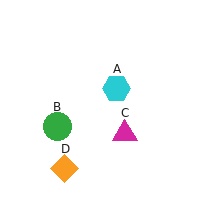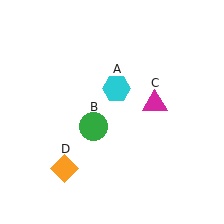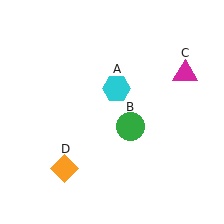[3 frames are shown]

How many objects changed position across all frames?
2 objects changed position: green circle (object B), magenta triangle (object C).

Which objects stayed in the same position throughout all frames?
Cyan hexagon (object A) and orange diamond (object D) remained stationary.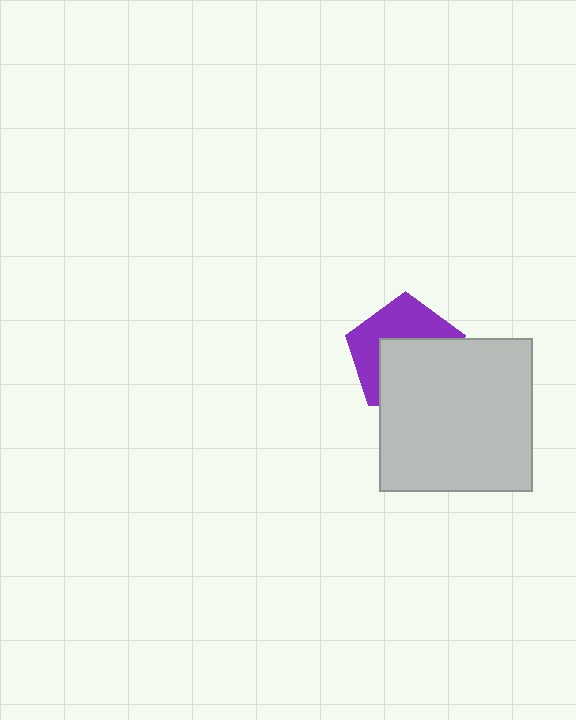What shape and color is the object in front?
The object in front is a light gray square.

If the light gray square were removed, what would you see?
You would see the complete purple pentagon.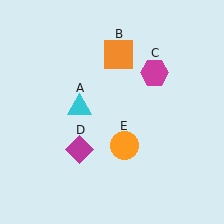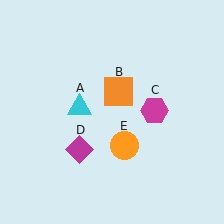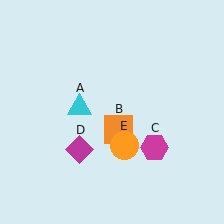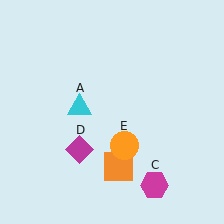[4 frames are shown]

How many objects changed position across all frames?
2 objects changed position: orange square (object B), magenta hexagon (object C).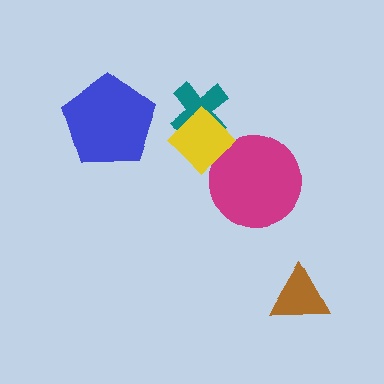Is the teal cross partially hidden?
Yes, it is partially covered by another shape.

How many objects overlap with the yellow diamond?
2 objects overlap with the yellow diamond.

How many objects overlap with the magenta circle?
1 object overlaps with the magenta circle.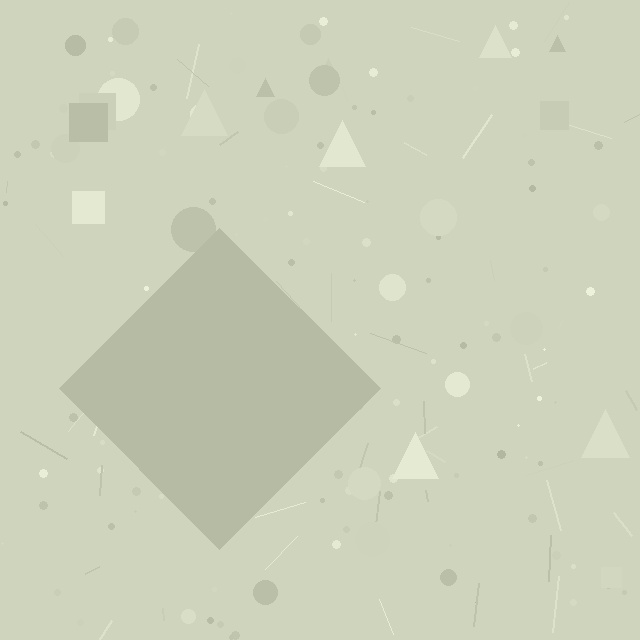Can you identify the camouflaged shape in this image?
The camouflaged shape is a diamond.